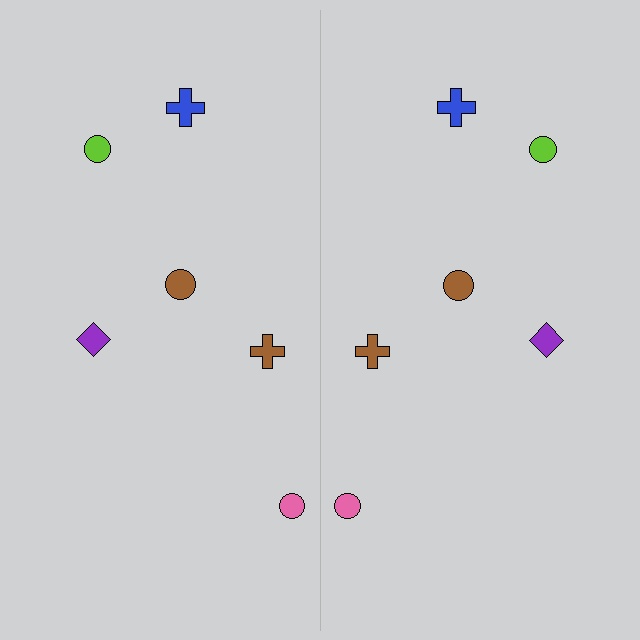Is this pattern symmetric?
Yes, this pattern has bilateral (reflection) symmetry.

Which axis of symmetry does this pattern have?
The pattern has a vertical axis of symmetry running through the center of the image.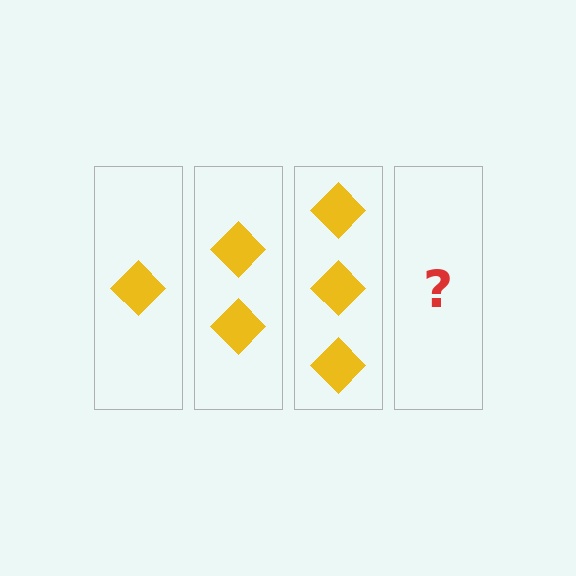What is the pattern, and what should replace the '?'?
The pattern is that each step adds one more diamond. The '?' should be 4 diamonds.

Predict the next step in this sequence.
The next step is 4 diamonds.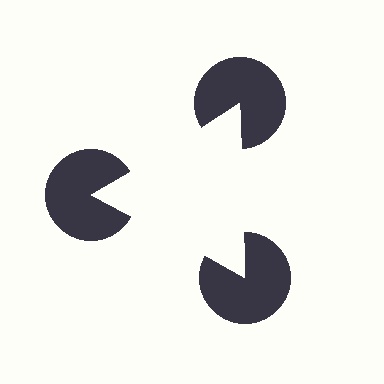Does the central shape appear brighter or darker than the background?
It typically appears slightly brighter than the background, even though no actual brightness change is drawn.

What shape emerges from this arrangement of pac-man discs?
An illusory triangle — its edges are inferred from the aligned wedge cuts in the pac-man discs, not physically drawn.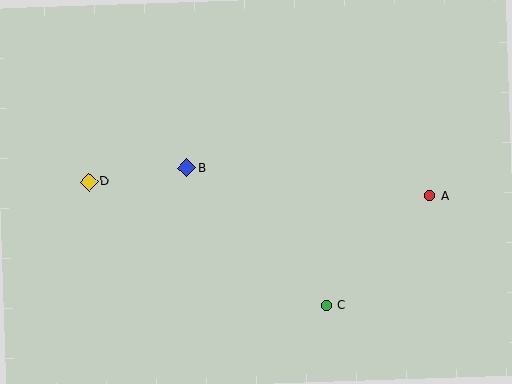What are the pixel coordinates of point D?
Point D is at (89, 182).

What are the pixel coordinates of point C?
Point C is at (326, 306).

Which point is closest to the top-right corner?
Point A is closest to the top-right corner.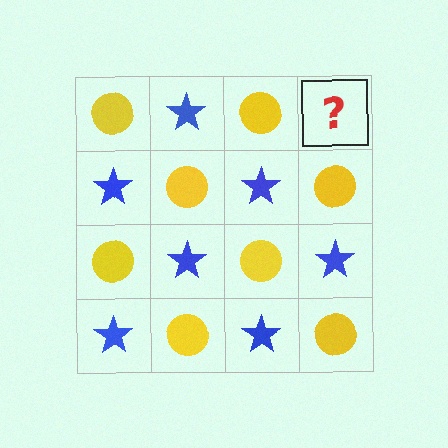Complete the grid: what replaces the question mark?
The question mark should be replaced with a blue star.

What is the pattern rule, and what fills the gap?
The rule is that it alternates yellow circle and blue star in a checkerboard pattern. The gap should be filled with a blue star.